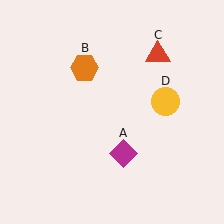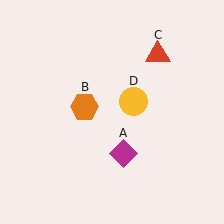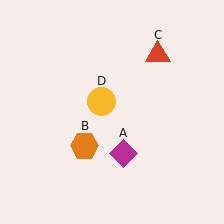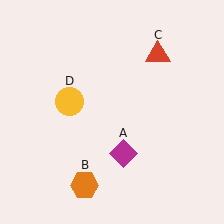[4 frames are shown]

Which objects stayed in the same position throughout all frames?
Magenta diamond (object A) and red triangle (object C) remained stationary.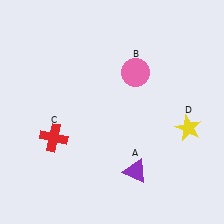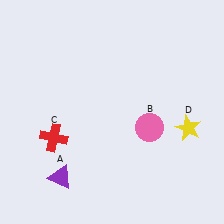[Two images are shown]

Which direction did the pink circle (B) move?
The pink circle (B) moved down.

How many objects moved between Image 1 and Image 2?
2 objects moved between the two images.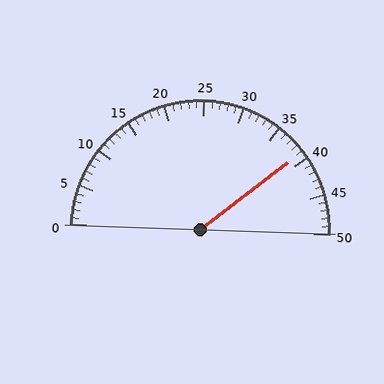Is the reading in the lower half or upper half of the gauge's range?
The reading is in the upper half of the range (0 to 50).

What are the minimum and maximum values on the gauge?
The gauge ranges from 0 to 50.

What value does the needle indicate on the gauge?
The needle indicates approximately 39.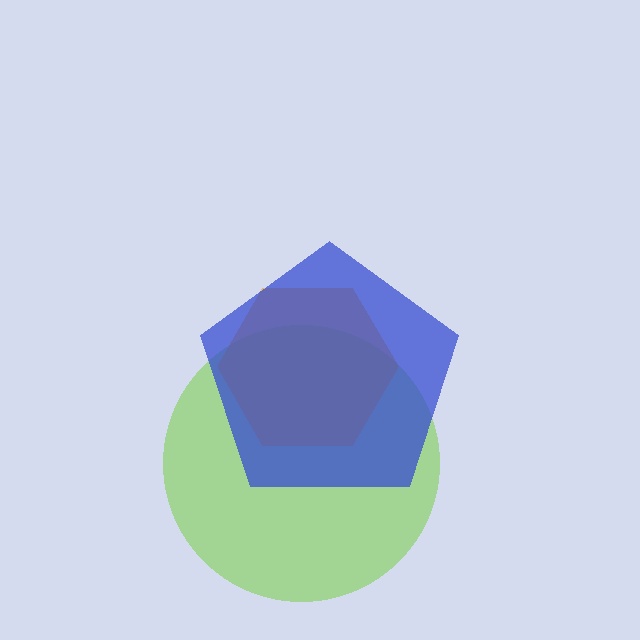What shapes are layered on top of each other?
The layered shapes are: a lime circle, an orange hexagon, a blue pentagon.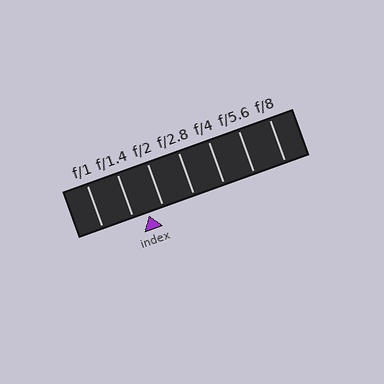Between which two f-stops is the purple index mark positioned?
The index mark is between f/1.4 and f/2.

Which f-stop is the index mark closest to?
The index mark is closest to f/2.